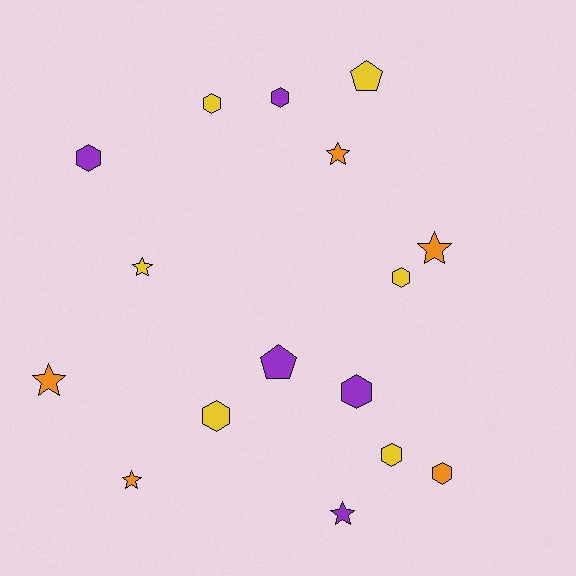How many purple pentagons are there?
There is 1 purple pentagon.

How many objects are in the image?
There are 16 objects.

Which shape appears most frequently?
Hexagon, with 8 objects.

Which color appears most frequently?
Yellow, with 6 objects.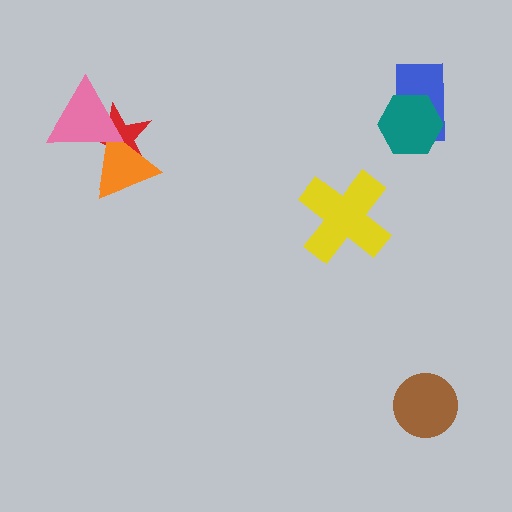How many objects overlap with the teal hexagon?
1 object overlaps with the teal hexagon.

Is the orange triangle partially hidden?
Yes, it is partially covered by another shape.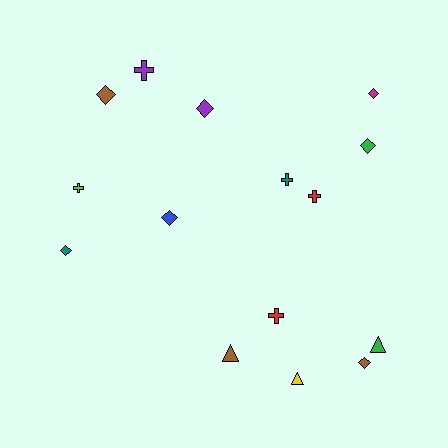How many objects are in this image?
There are 15 objects.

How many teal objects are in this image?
There are 2 teal objects.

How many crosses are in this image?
There are 5 crosses.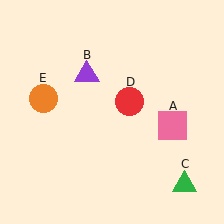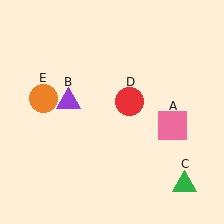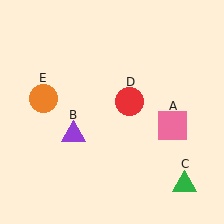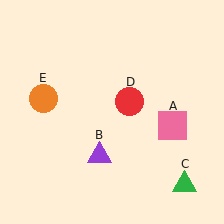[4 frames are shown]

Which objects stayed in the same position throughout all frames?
Pink square (object A) and green triangle (object C) and red circle (object D) and orange circle (object E) remained stationary.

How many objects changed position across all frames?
1 object changed position: purple triangle (object B).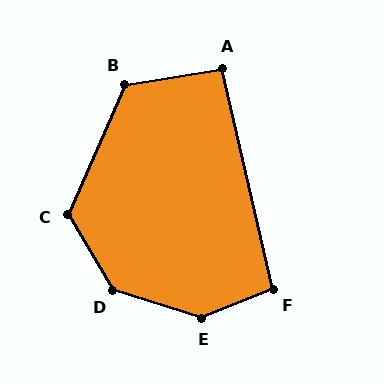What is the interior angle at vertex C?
Approximately 126 degrees (obtuse).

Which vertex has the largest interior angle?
E, at approximately 141 degrees.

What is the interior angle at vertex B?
Approximately 123 degrees (obtuse).